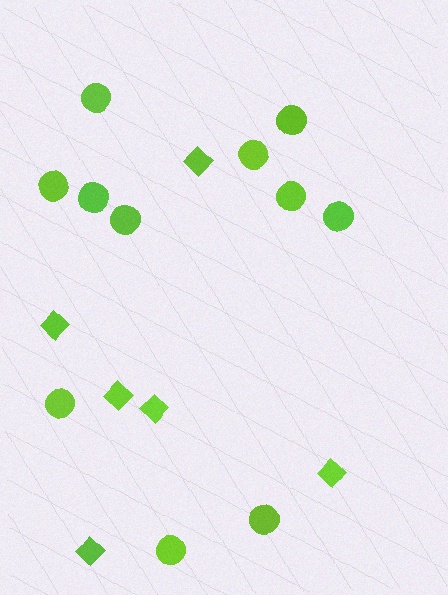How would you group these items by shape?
There are 2 groups: one group of diamonds (6) and one group of circles (11).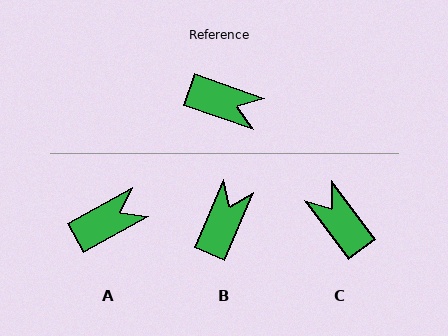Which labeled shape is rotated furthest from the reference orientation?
C, about 146 degrees away.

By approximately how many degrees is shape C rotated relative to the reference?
Approximately 146 degrees counter-clockwise.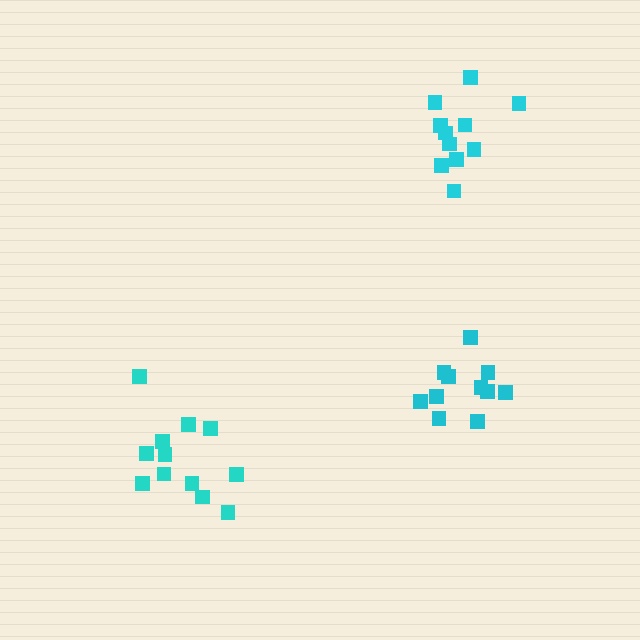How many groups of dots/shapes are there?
There are 3 groups.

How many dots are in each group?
Group 1: 11 dots, Group 2: 12 dots, Group 3: 11 dots (34 total).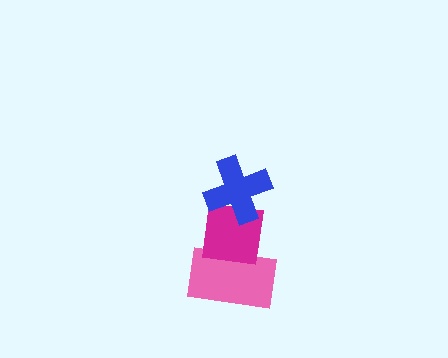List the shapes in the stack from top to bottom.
From top to bottom: the blue cross, the magenta square, the pink rectangle.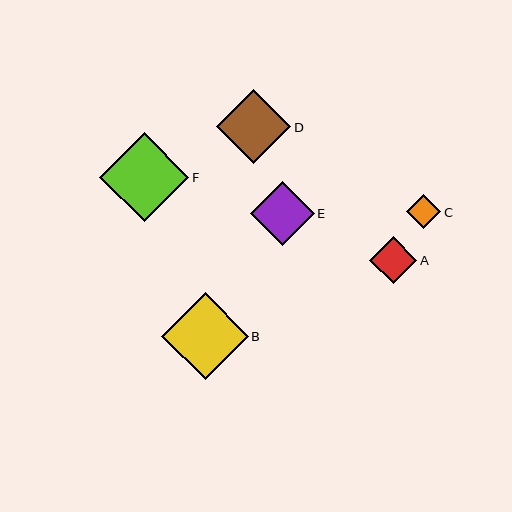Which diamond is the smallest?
Diamond C is the smallest with a size of approximately 34 pixels.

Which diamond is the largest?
Diamond F is the largest with a size of approximately 89 pixels.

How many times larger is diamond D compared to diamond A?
Diamond D is approximately 1.6 times the size of diamond A.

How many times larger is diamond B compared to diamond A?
Diamond B is approximately 1.8 times the size of diamond A.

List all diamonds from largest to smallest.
From largest to smallest: F, B, D, E, A, C.